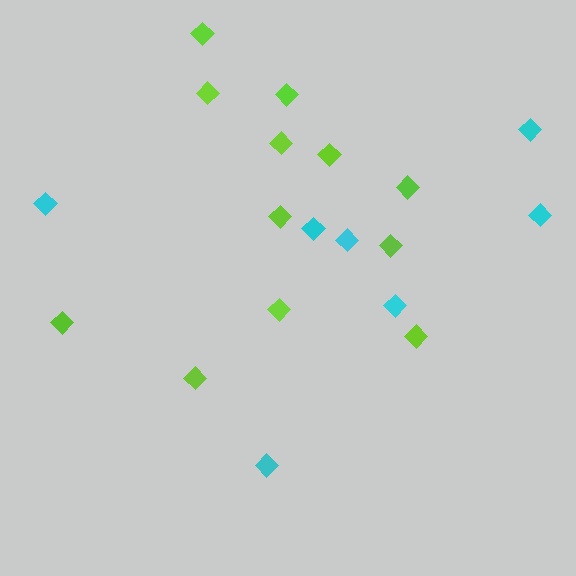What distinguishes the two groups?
There are 2 groups: one group of lime diamonds (12) and one group of cyan diamonds (7).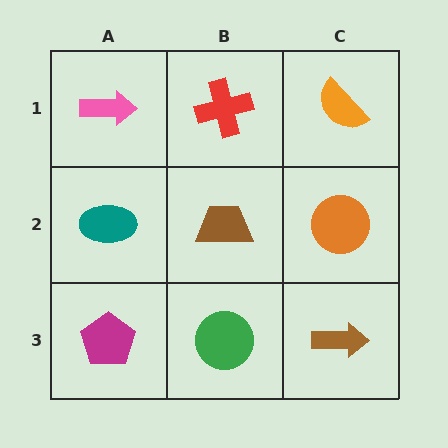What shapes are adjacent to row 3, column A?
A teal ellipse (row 2, column A), a green circle (row 3, column B).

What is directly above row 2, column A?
A pink arrow.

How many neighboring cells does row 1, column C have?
2.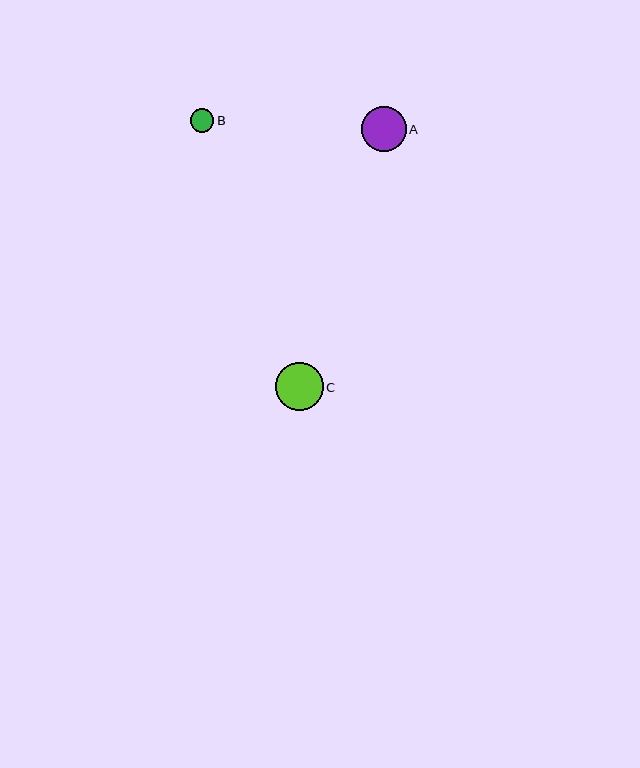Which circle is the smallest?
Circle B is the smallest with a size of approximately 24 pixels.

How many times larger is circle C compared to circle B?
Circle C is approximately 2.0 times the size of circle B.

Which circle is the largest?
Circle C is the largest with a size of approximately 48 pixels.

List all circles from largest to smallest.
From largest to smallest: C, A, B.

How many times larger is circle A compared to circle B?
Circle A is approximately 1.9 times the size of circle B.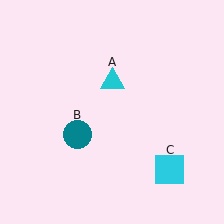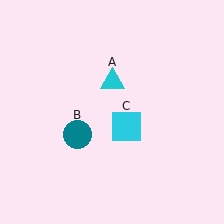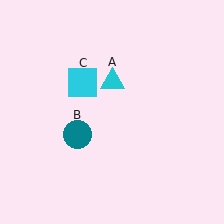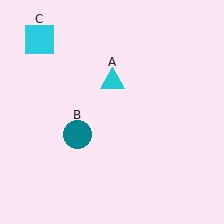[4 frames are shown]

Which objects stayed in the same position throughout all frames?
Cyan triangle (object A) and teal circle (object B) remained stationary.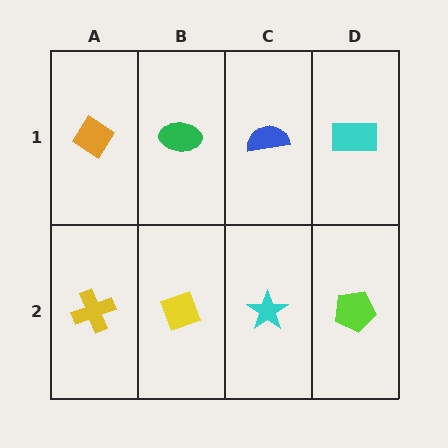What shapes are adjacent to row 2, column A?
An orange diamond (row 1, column A), a yellow diamond (row 2, column B).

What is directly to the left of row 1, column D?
A blue semicircle.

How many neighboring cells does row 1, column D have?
2.